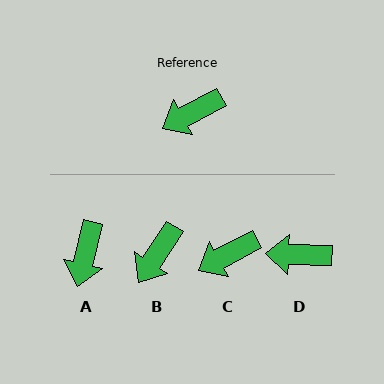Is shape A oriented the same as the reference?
No, it is off by about 49 degrees.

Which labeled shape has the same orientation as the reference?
C.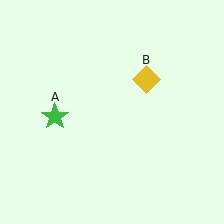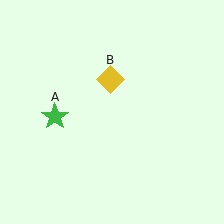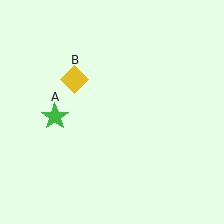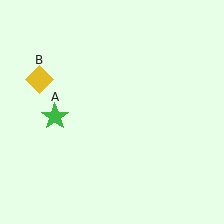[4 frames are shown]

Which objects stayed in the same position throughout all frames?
Green star (object A) remained stationary.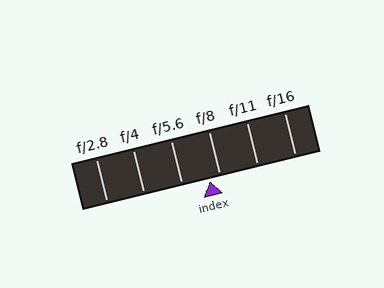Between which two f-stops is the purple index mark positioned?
The index mark is between f/5.6 and f/8.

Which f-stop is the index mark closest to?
The index mark is closest to f/8.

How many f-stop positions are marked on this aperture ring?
There are 6 f-stop positions marked.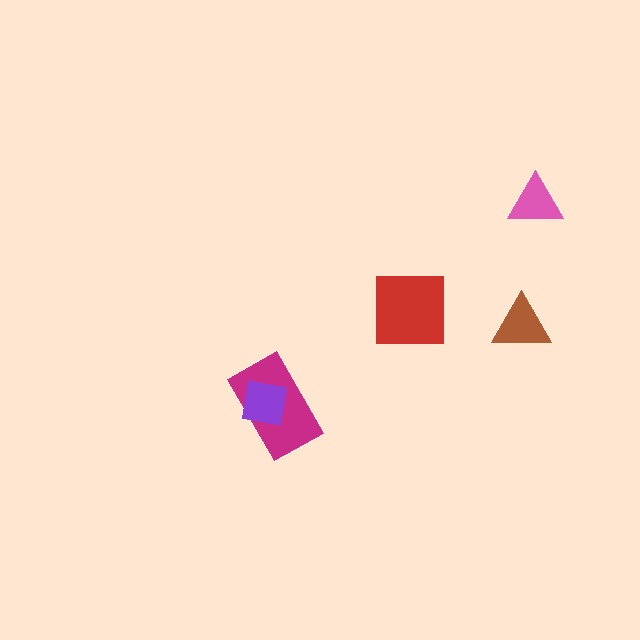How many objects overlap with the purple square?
1 object overlaps with the purple square.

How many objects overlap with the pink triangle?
0 objects overlap with the pink triangle.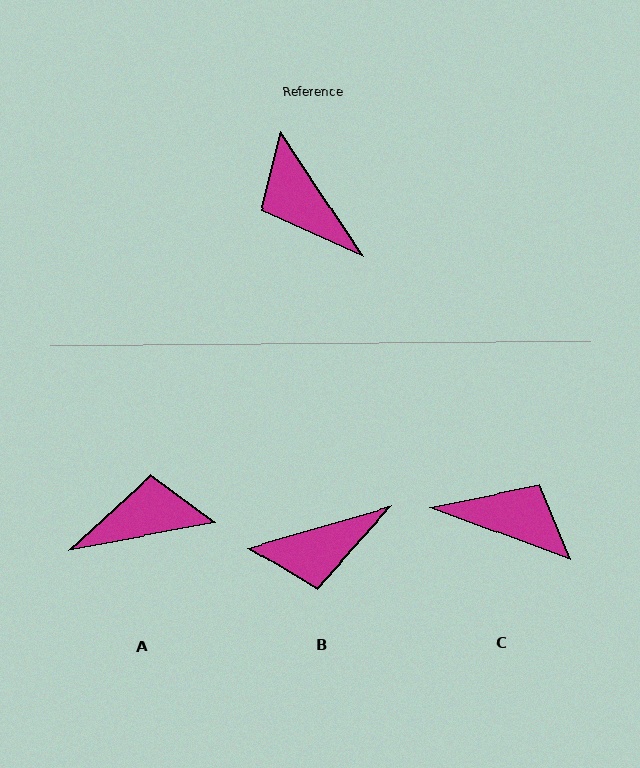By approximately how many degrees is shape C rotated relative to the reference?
Approximately 144 degrees clockwise.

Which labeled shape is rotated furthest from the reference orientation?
C, about 144 degrees away.